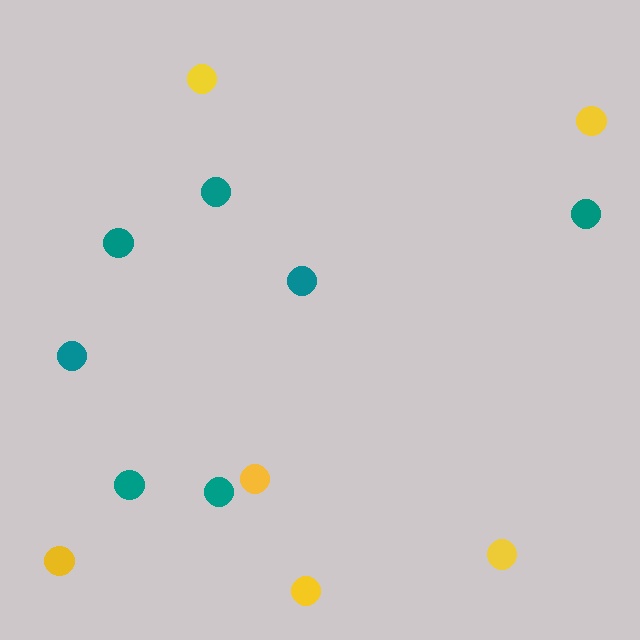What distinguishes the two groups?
There are 2 groups: one group of teal circles (7) and one group of yellow circles (6).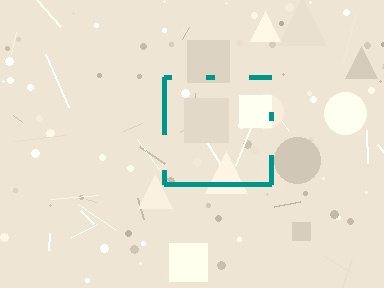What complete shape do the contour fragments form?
The contour fragments form a square.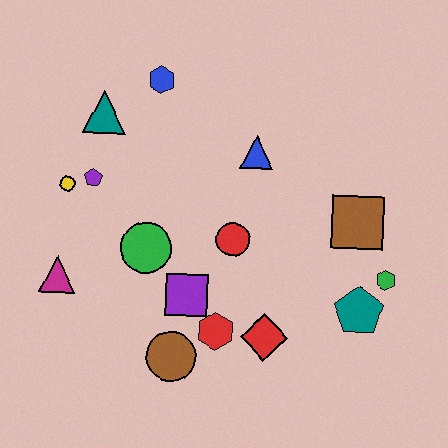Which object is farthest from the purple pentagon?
The green hexagon is farthest from the purple pentagon.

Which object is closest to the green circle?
The purple square is closest to the green circle.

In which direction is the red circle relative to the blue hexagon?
The red circle is below the blue hexagon.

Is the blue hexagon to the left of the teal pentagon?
Yes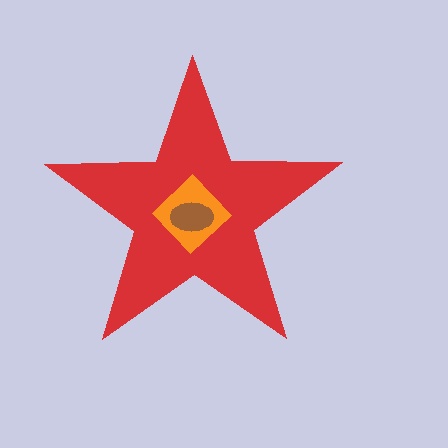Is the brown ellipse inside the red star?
Yes.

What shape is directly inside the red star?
The orange diamond.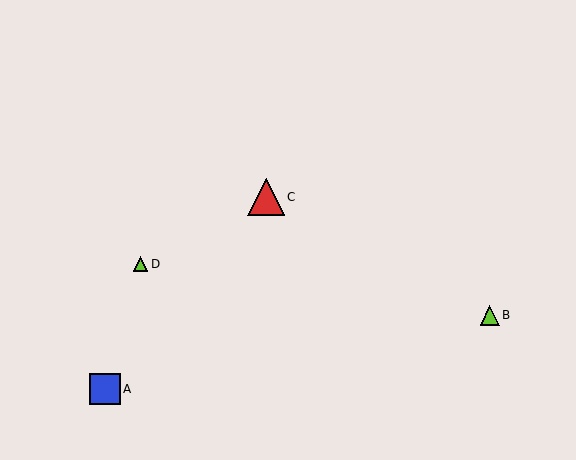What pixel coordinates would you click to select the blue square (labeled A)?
Click at (105, 389) to select the blue square A.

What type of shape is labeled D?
Shape D is a lime triangle.